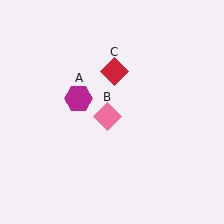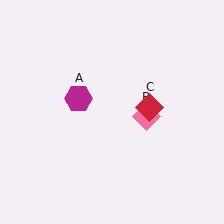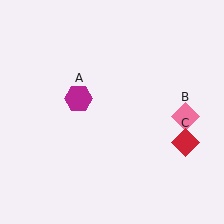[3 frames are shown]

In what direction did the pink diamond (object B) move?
The pink diamond (object B) moved right.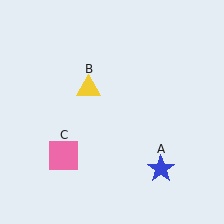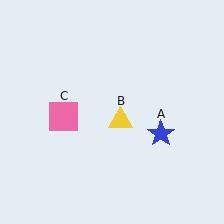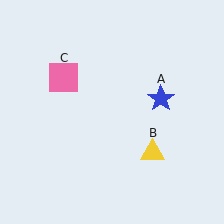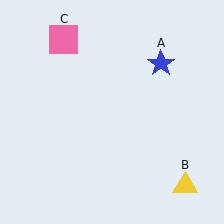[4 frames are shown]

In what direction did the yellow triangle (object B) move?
The yellow triangle (object B) moved down and to the right.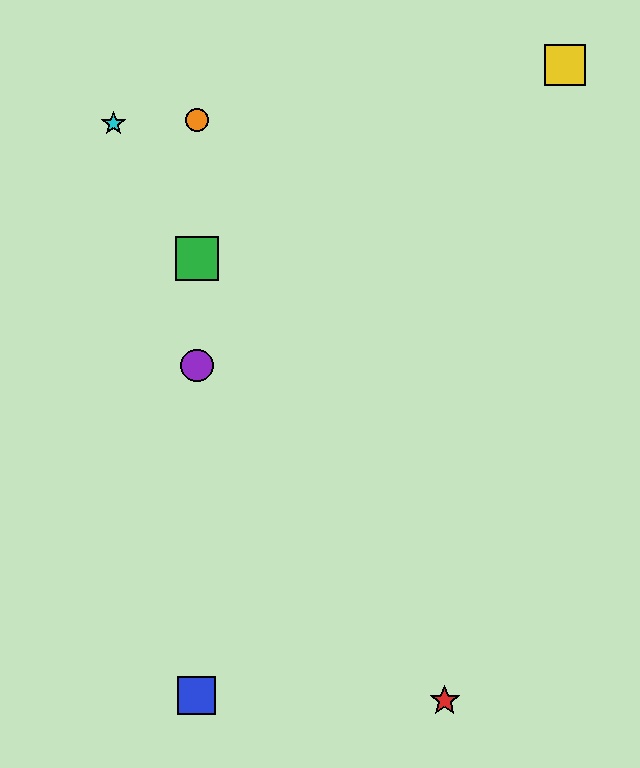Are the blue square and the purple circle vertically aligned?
Yes, both are at x≈197.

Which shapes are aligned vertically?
The blue square, the green square, the purple circle, the orange circle are aligned vertically.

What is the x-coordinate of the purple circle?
The purple circle is at x≈197.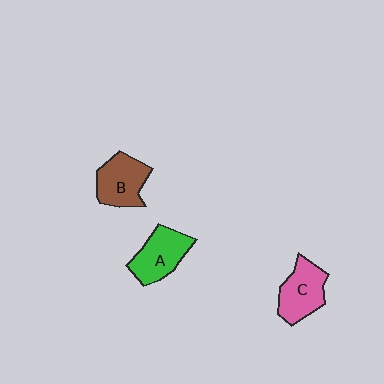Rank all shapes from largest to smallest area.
From largest to smallest: A (green), C (pink), B (brown).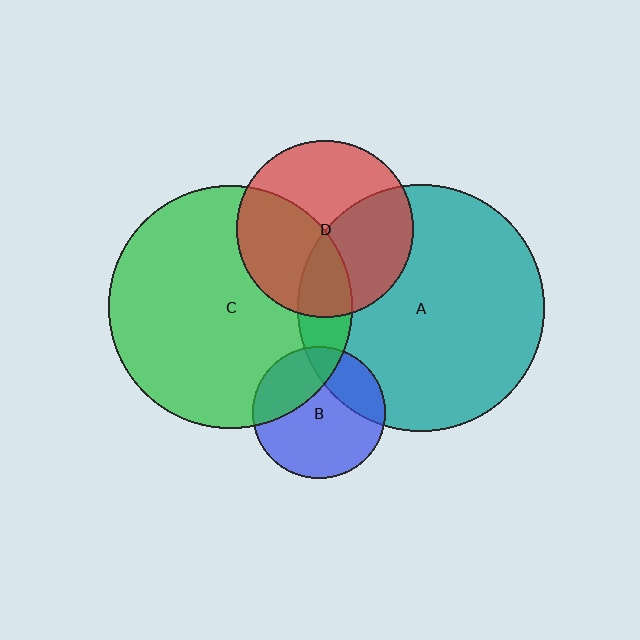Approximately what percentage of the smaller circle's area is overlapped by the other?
Approximately 25%.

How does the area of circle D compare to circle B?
Approximately 1.8 times.